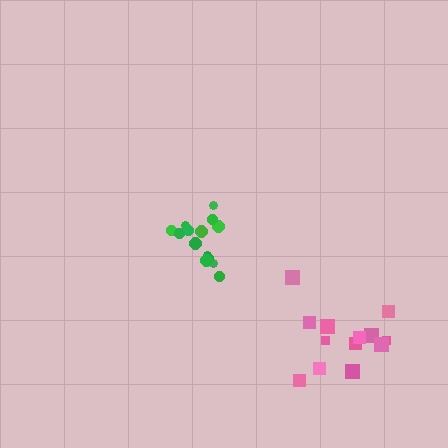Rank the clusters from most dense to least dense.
green, pink.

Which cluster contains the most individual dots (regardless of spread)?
Green (14).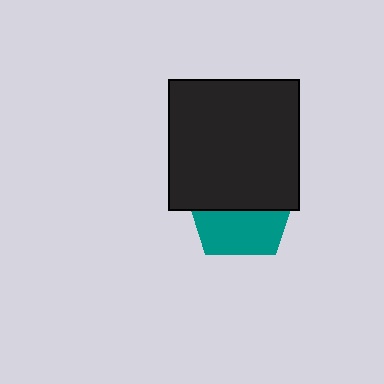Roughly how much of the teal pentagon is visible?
A small part of it is visible (roughly 44%).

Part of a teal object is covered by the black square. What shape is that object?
It is a pentagon.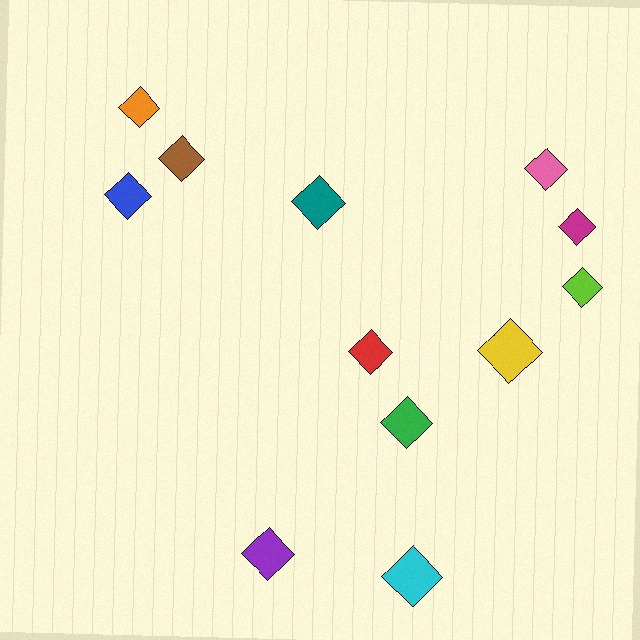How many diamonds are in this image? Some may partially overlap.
There are 12 diamonds.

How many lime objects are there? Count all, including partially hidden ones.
There is 1 lime object.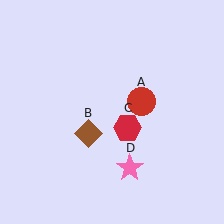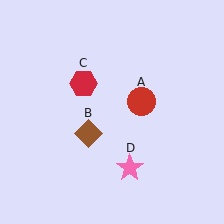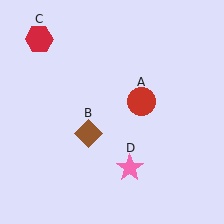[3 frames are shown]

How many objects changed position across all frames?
1 object changed position: red hexagon (object C).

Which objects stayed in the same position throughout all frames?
Red circle (object A) and brown diamond (object B) and pink star (object D) remained stationary.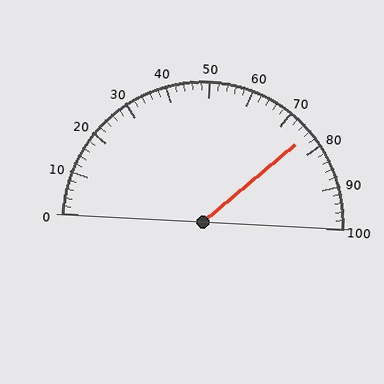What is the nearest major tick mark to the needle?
The nearest major tick mark is 80.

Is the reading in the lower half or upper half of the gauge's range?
The reading is in the upper half of the range (0 to 100).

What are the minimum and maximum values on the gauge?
The gauge ranges from 0 to 100.